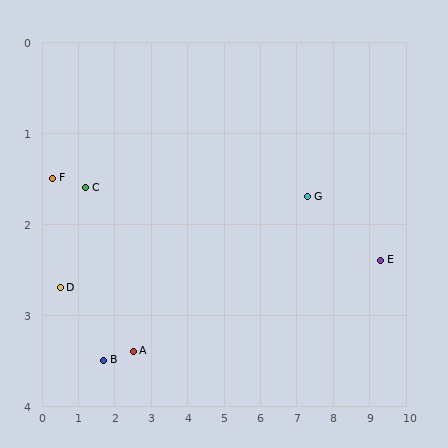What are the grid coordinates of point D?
Point D is at approximately (0.5, 2.7).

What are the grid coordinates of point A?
Point A is at approximately (2.5, 3.4).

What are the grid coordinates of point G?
Point G is at approximately (7.3, 1.7).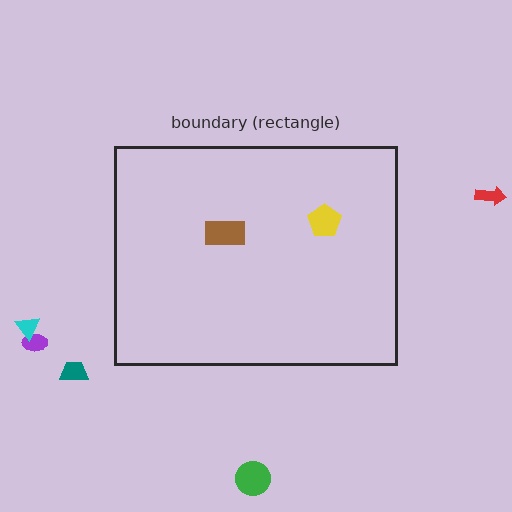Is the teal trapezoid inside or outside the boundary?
Outside.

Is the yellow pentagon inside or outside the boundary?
Inside.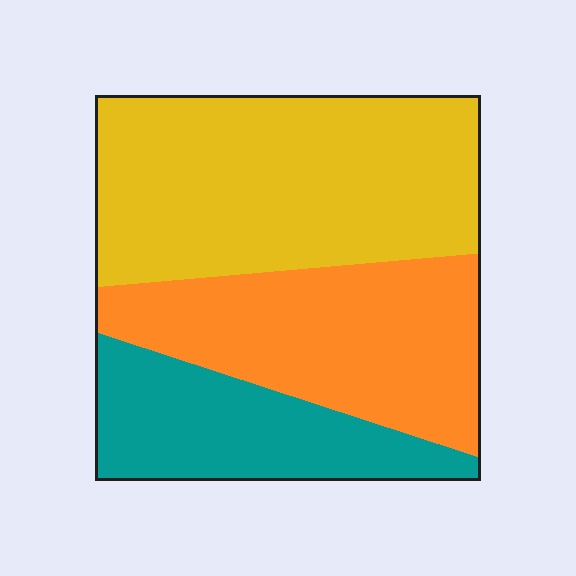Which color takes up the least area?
Teal, at roughly 20%.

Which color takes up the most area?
Yellow, at roughly 45%.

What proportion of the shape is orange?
Orange covers about 30% of the shape.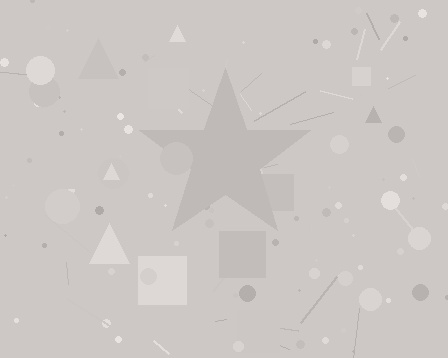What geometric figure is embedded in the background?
A star is embedded in the background.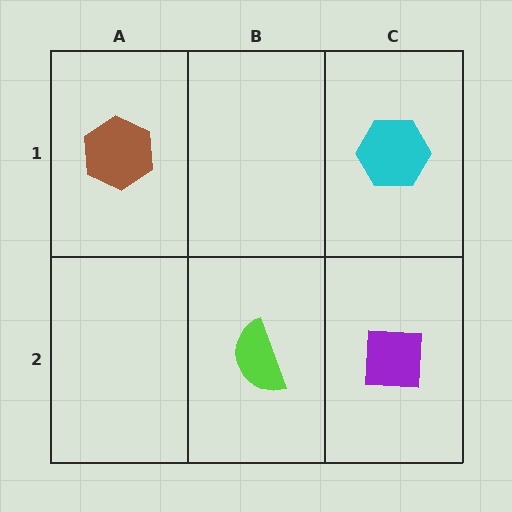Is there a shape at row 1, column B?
No, that cell is empty.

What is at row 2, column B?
A lime semicircle.